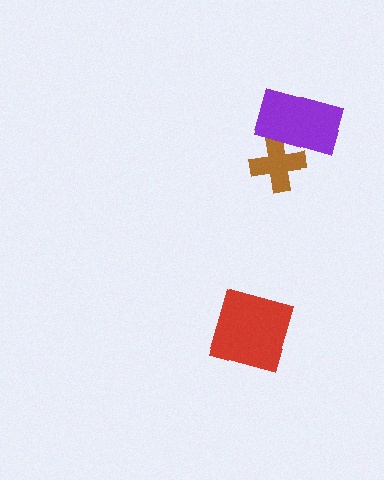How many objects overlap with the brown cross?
1 object overlaps with the brown cross.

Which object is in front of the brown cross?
The purple rectangle is in front of the brown cross.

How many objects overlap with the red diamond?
0 objects overlap with the red diamond.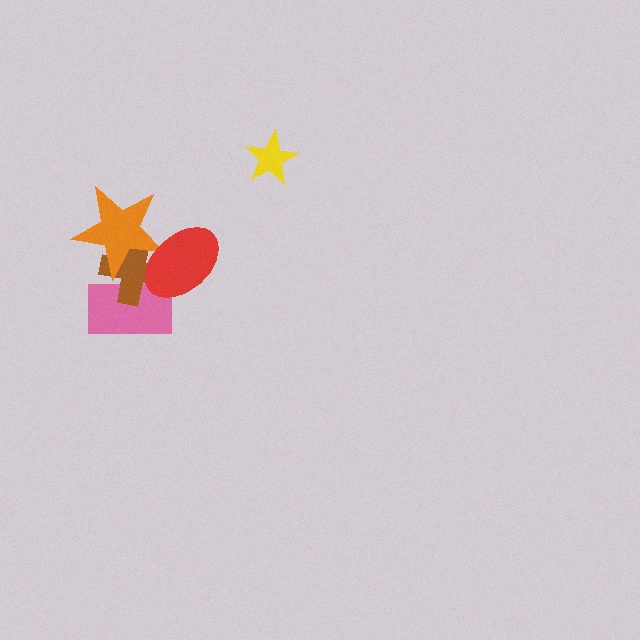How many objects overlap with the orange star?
3 objects overlap with the orange star.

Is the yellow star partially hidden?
No, no other shape covers it.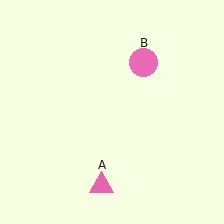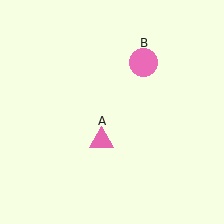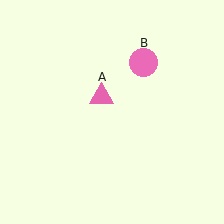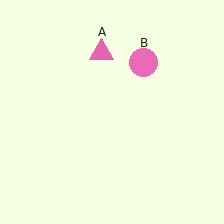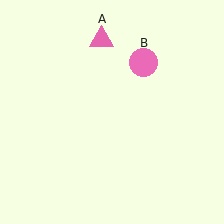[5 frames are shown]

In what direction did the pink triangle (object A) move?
The pink triangle (object A) moved up.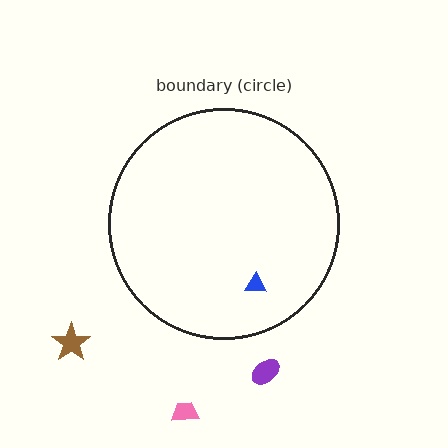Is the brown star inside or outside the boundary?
Outside.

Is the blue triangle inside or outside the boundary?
Inside.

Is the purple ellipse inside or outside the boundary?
Outside.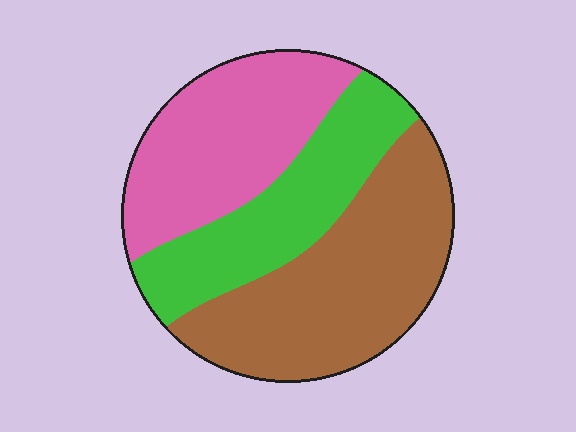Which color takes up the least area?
Green, at roughly 25%.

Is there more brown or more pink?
Brown.